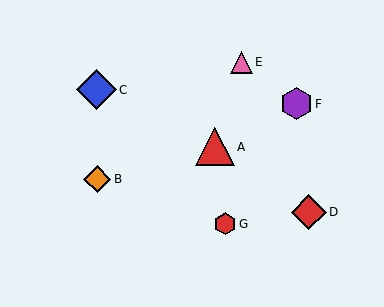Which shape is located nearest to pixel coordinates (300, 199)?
The red diamond (labeled D) at (309, 212) is nearest to that location.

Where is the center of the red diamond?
The center of the red diamond is at (309, 212).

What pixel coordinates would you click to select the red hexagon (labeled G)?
Click at (225, 224) to select the red hexagon G.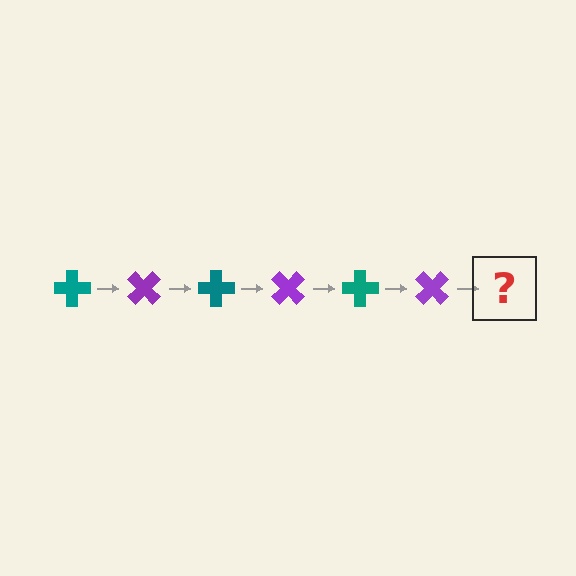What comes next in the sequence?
The next element should be a teal cross, rotated 270 degrees from the start.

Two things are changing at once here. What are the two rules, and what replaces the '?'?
The two rules are that it rotates 45 degrees each step and the color cycles through teal and purple. The '?' should be a teal cross, rotated 270 degrees from the start.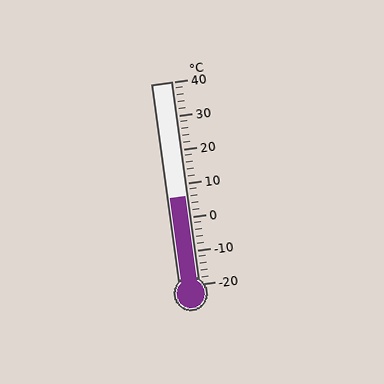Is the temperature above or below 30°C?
The temperature is below 30°C.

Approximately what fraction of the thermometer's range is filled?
The thermometer is filled to approximately 45% of its range.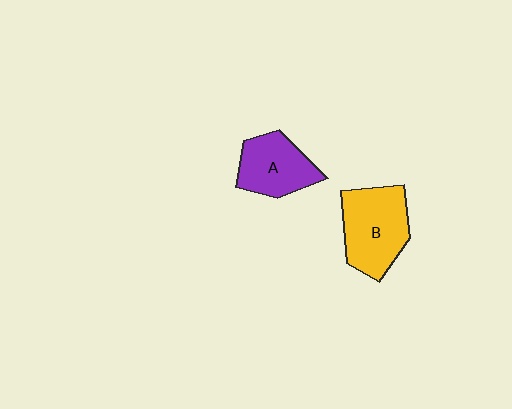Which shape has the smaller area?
Shape A (purple).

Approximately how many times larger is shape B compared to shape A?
Approximately 1.3 times.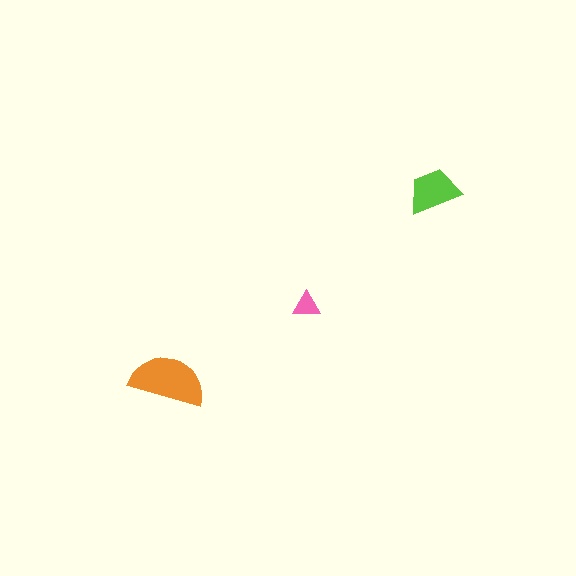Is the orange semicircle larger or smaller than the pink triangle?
Larger.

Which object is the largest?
The orange semicircle.